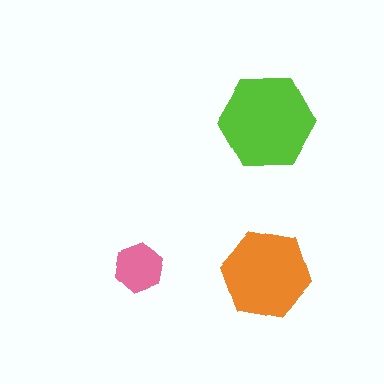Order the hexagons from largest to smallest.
the lime one, the orange one, the pink one.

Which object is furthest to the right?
The lime hexagon is rightmost.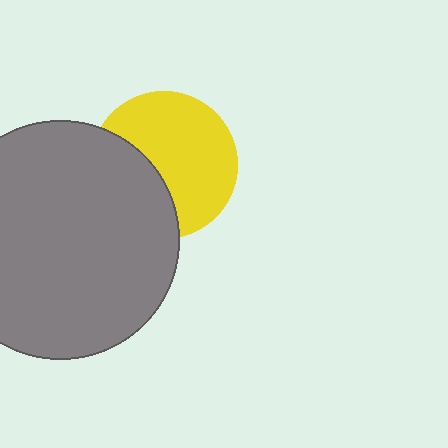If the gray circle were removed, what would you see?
You would see the complete yellow circle.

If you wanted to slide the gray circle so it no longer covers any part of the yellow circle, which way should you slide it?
Slide it left — that is the most direct way to separate the two shapes.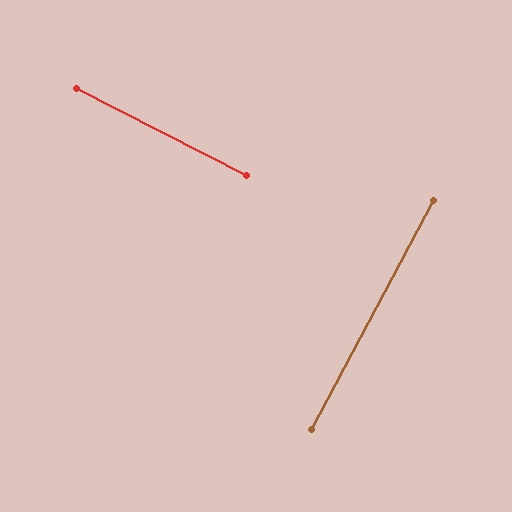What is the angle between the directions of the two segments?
Approximately 89 degrees.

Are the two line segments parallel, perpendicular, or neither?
Perpendicular — they meet at approximately 89°.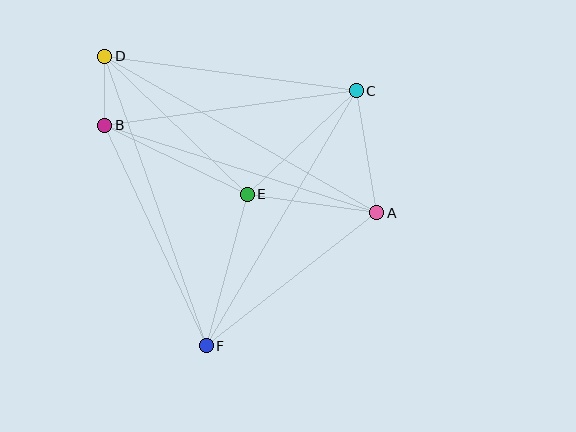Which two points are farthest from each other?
Points A and D are farthest from each other.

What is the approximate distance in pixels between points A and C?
The distance between A and C is approximately 124 pixels.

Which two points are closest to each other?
Points B and D are closest to each other.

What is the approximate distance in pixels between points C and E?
The distance between C and E is approximately 150 pixels.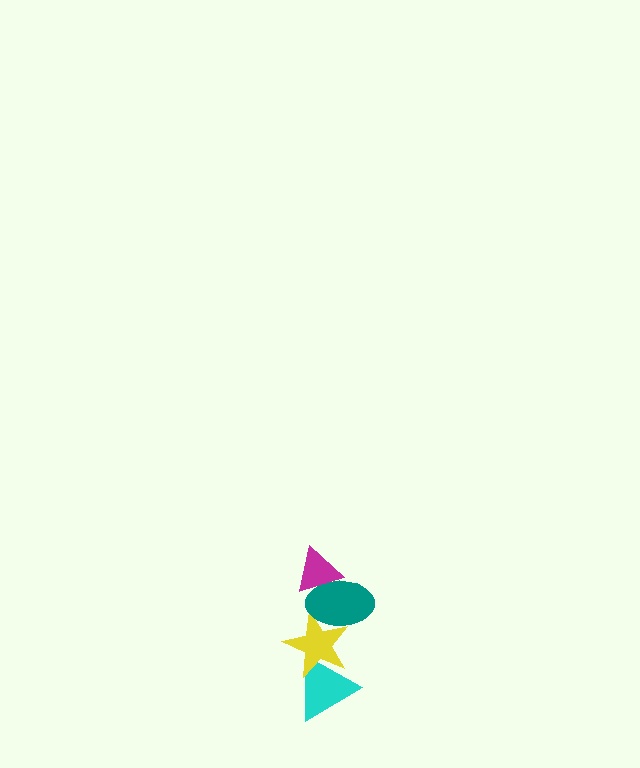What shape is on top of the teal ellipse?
The magenta triangle is on top of the teal ellipse.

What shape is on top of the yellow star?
The teal ellipse is on top of the yellow star.